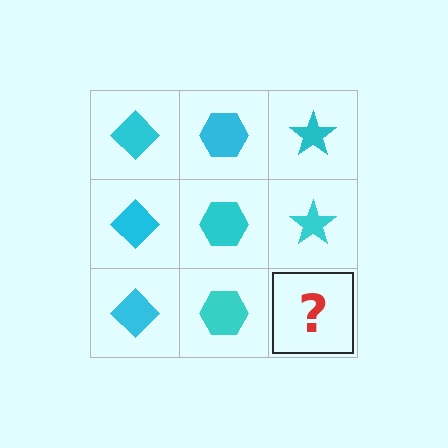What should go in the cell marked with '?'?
The missing cell should contain a cyan star.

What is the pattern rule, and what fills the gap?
The rule is that each column has a consistent shape. The gap should be filled with a cyan star.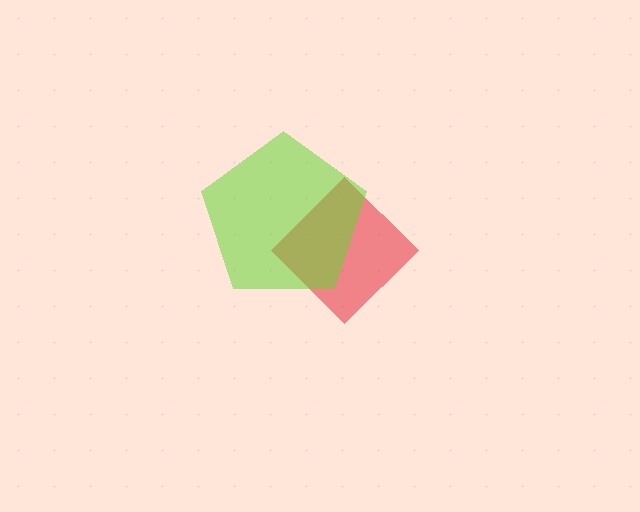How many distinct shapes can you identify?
There are 2 distinct shapes: a red diamond, a lime pentagon.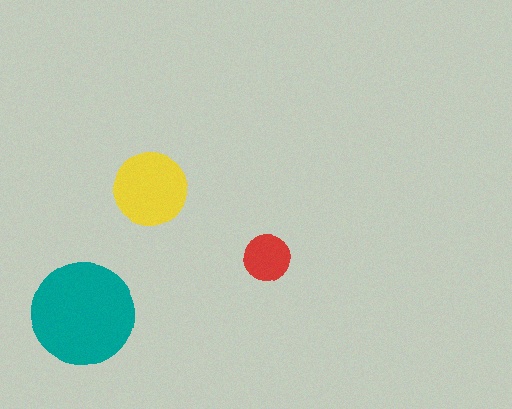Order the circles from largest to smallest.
the teal one, the yellow one, the red one.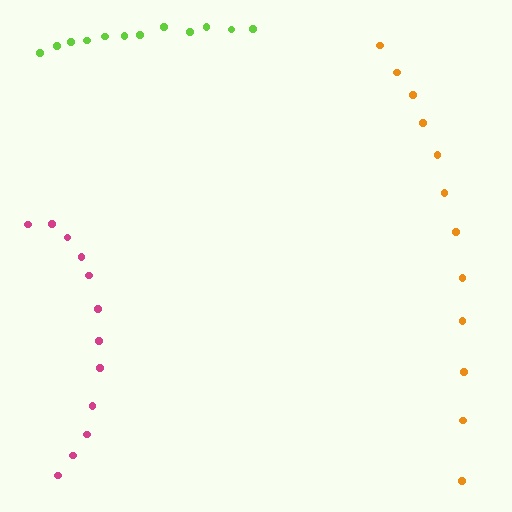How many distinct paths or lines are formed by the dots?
There are 3 distinct paths.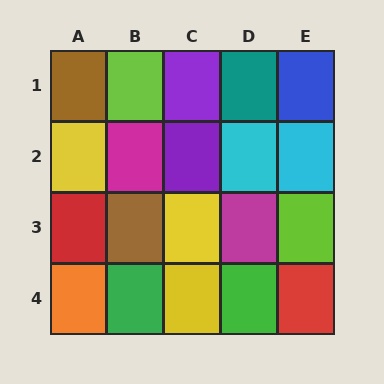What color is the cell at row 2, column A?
Yellow.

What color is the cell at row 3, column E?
Lime.